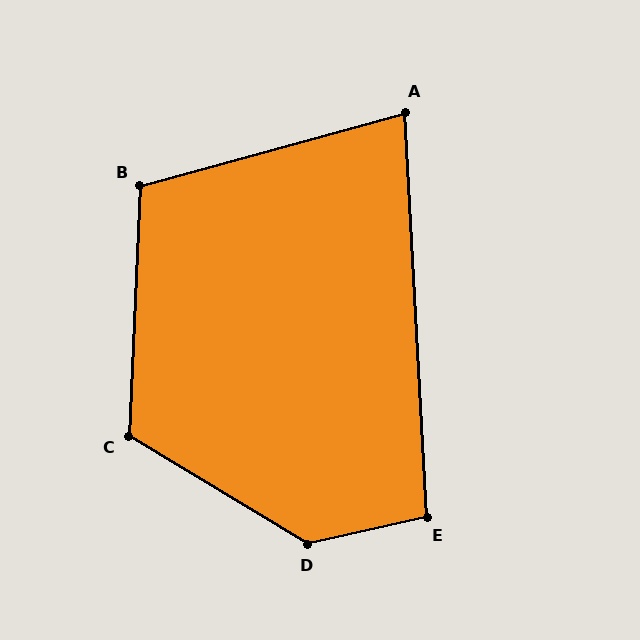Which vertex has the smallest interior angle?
A, at approximately 78 degrees.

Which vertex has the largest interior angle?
D, at approximately 136 degrees.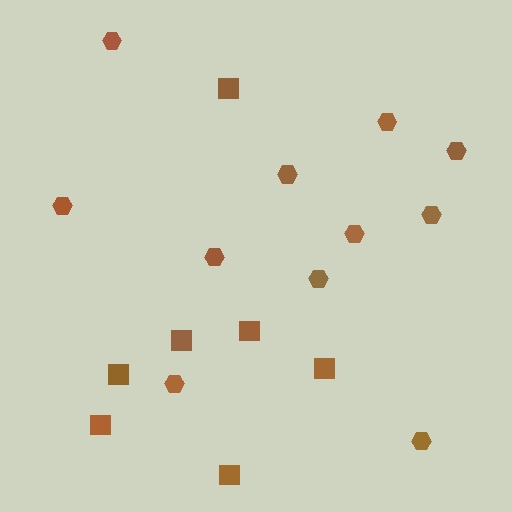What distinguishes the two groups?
There are 2 groups: one group of squares (7) and one group of hexagons (11).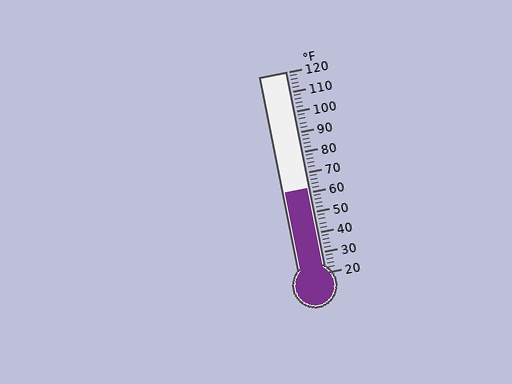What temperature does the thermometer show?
The thermometer shows approximately 62°F.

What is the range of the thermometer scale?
The thermometer scale ranges from 20°F to 120°F.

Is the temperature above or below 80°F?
The temperature is below 80°F.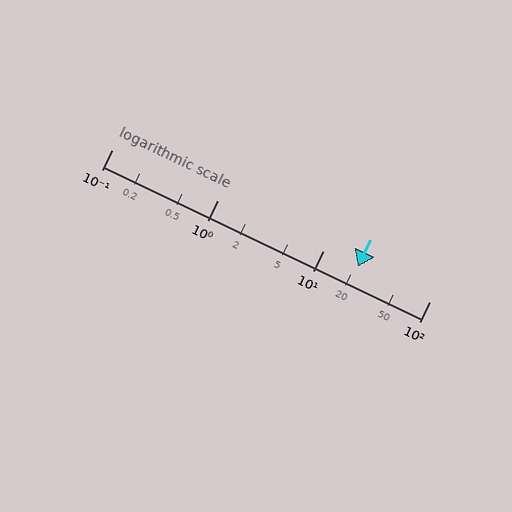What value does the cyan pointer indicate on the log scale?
The pointer indicates approximately 21.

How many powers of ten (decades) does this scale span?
The scale spans 3 decades, from 0.1 to 100.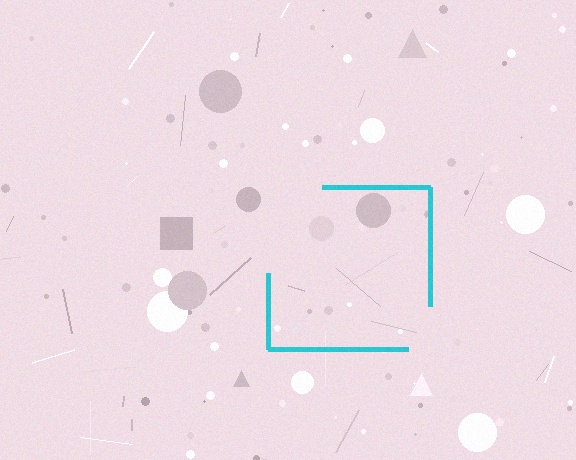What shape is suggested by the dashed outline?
The dashed outline suggests a square.